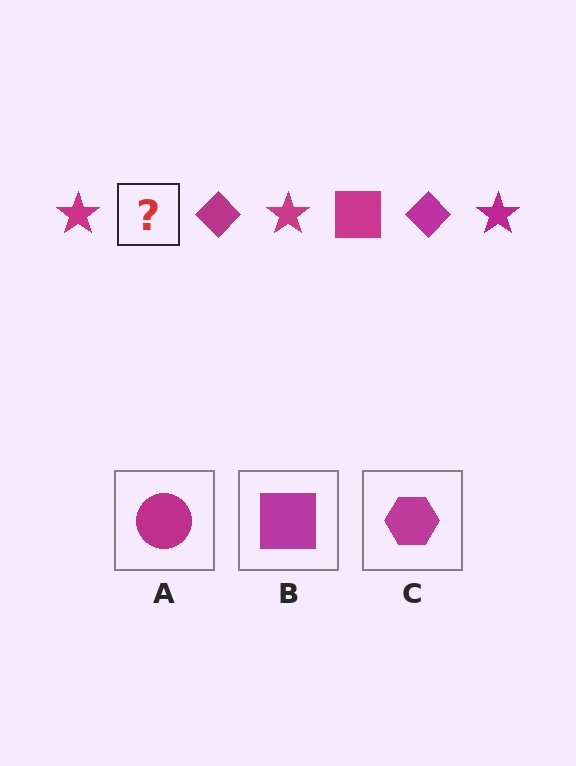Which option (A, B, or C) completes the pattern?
B.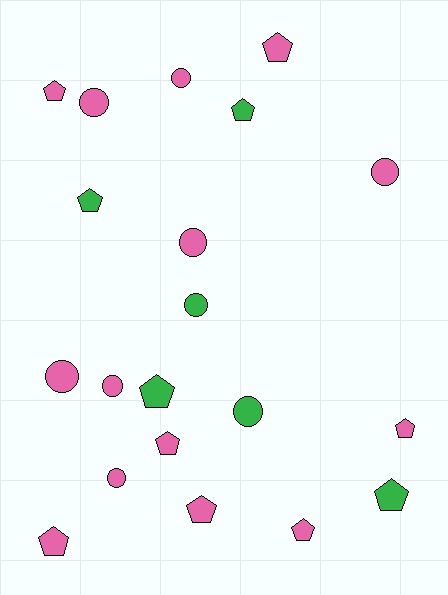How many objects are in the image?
There are 20 objects.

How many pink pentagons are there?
There are 7 pink pentagons.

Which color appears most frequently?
Pink, with 14 objects.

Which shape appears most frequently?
Pentagon, with 11 objects.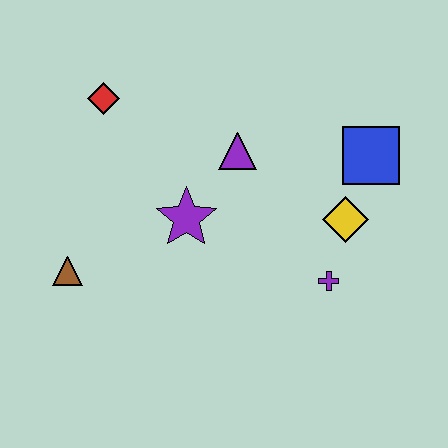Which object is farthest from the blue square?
The brown triangle is farthest from the blue square.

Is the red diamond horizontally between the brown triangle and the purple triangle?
Yes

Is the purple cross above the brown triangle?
No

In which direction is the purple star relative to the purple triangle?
The purple star is below the purple triangle.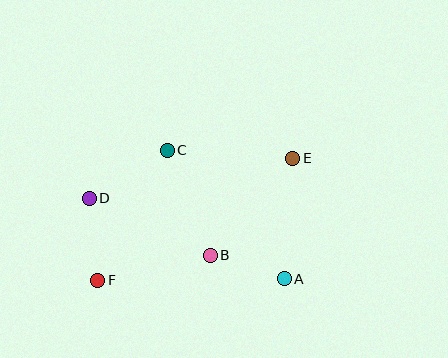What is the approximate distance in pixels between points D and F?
The distance between D and F is approximately 82 pixels.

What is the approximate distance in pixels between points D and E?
The distance between D and E is approximately 208 pixels.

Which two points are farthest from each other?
Points E and F are farthest from each other.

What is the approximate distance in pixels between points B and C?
The distance between B and C is approximately 114 pixels.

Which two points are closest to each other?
Points A and B are closest to each other.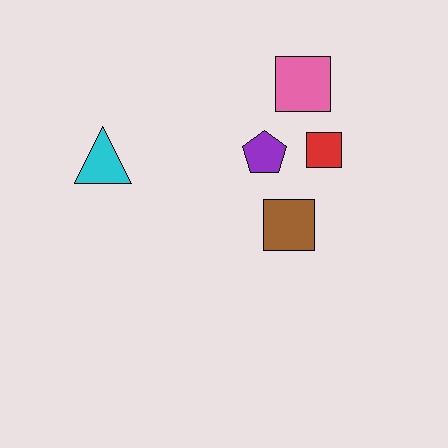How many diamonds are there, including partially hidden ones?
There are no diamonds.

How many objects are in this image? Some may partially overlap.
There are 5 objects.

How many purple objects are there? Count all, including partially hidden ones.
There is 1 purple object.